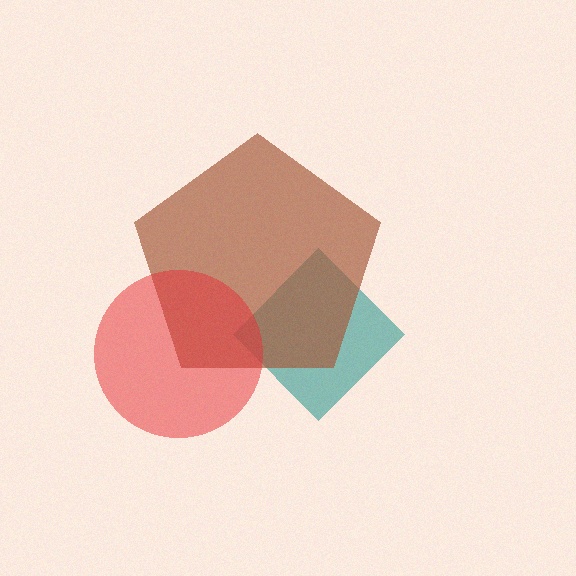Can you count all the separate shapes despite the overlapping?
Yes, there are 3 separate shapes.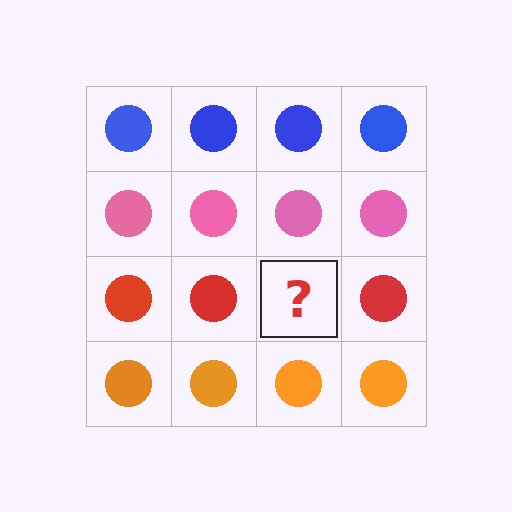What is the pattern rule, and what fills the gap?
The rule is that each row has a consistent color. The gap should be filled with a red circle.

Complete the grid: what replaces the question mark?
The question mark should be replaced with a red circle.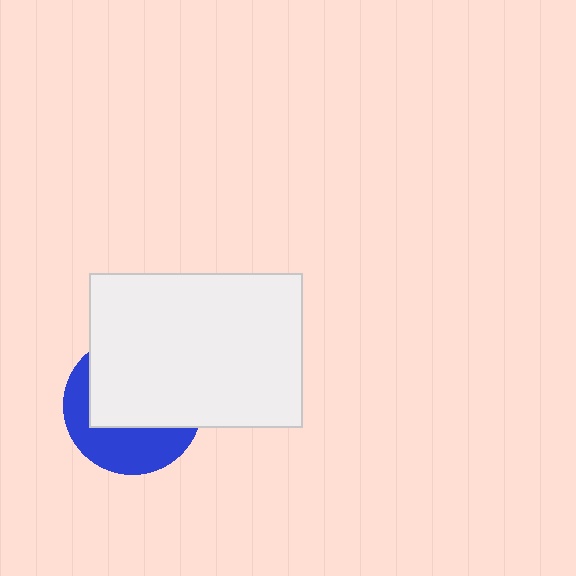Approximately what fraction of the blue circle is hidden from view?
Roughly 60% of the blue circle is hidden behind the white rectangle.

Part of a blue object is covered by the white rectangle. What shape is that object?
It is a circle.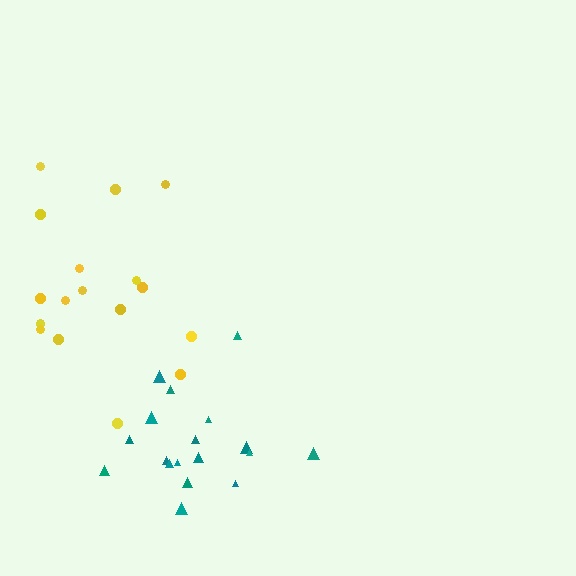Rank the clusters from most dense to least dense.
teal, yellow.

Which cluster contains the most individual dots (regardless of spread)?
Teal (18).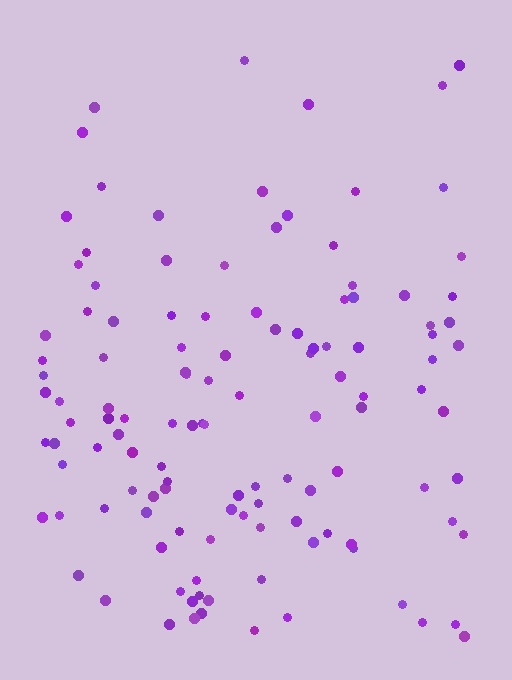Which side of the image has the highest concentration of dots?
The bottom.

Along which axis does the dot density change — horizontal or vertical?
Vertical.